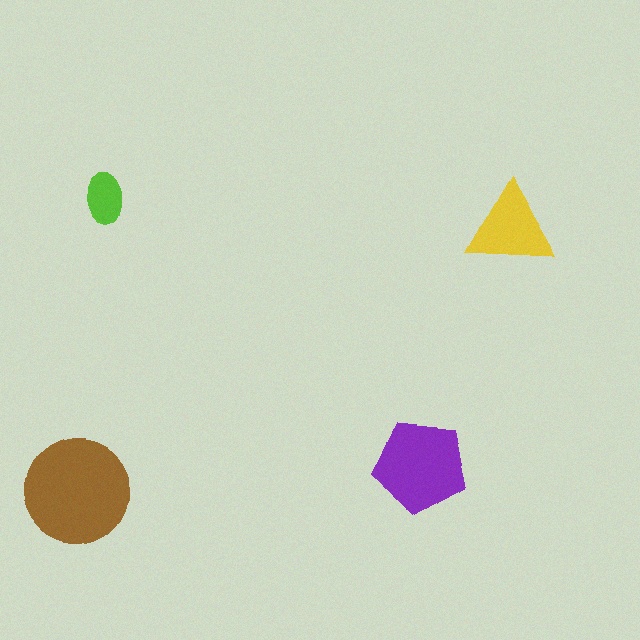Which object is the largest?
The brown circle.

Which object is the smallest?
The lime ellipse.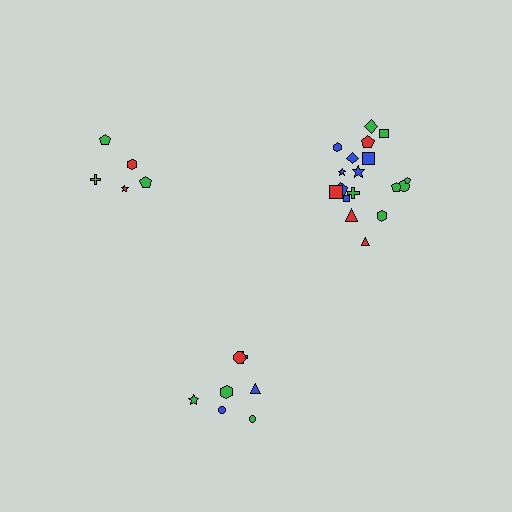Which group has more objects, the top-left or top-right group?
The top-right group.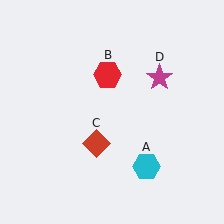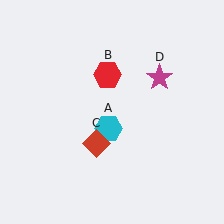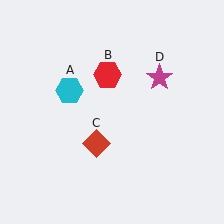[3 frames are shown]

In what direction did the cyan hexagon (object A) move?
The cyan hexagon (object A) moved up and to the left.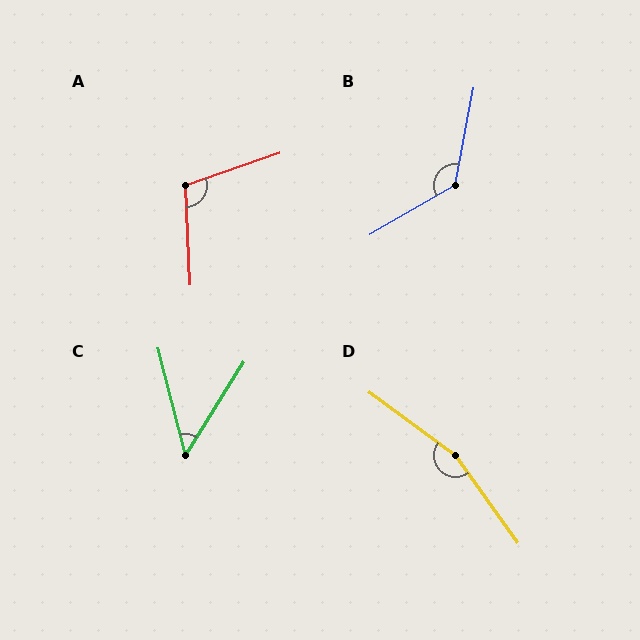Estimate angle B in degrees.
Approximately 131 degrees.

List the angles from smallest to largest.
C (46°), A (107°), B (131°), D (162°).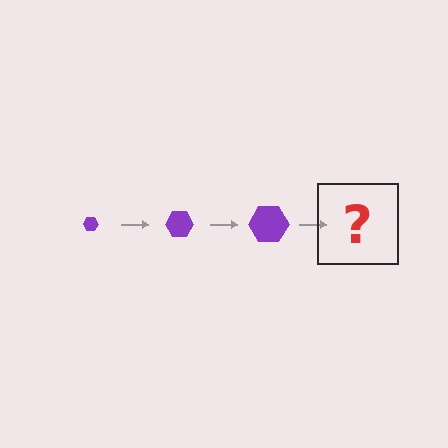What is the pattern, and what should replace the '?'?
The pattern is that the hexagon gets progressively larger each step. The '?' should be a purple hexagon, larger than the previous one.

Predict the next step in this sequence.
The next step is a purple hexagon, larger than the previous one.